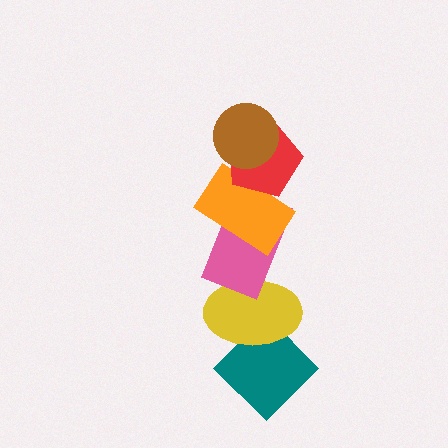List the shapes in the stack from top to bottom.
From top to bottom: the brown circle, the red pentagon, the orange rectangle, the pink rectangle, the yellow ellipse, the teal diamond.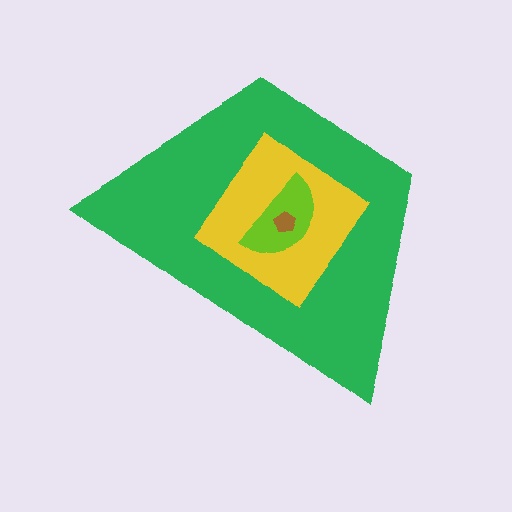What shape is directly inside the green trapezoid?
The yellow diamond.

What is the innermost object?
The brown pentagon.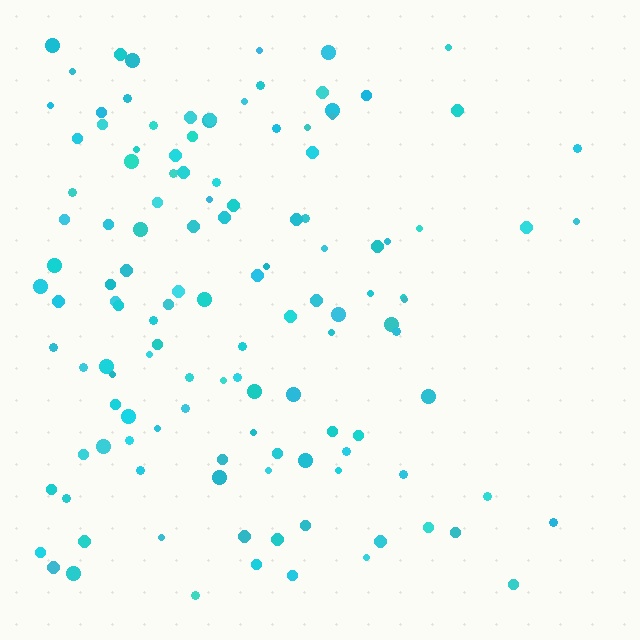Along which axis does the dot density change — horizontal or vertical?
Horizontal.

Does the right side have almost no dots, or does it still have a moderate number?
Still a moderate number, just noticeably fewer than the left.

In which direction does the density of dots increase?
From right to left, with the left side densest.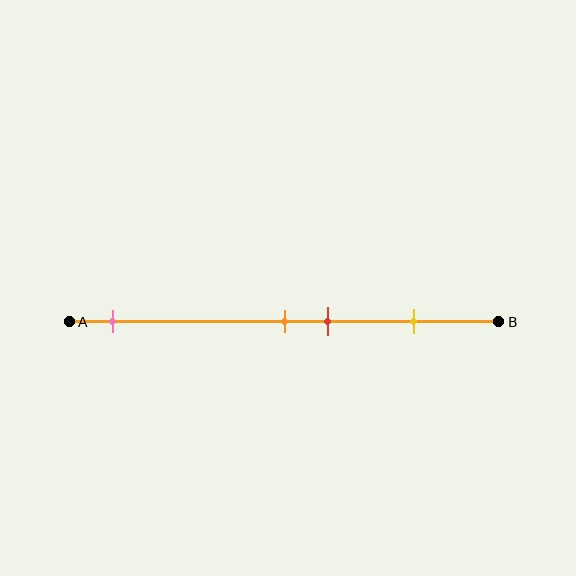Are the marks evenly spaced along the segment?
No, the marks are not evenly spaced.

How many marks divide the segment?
There are 4 marks dividing the segment.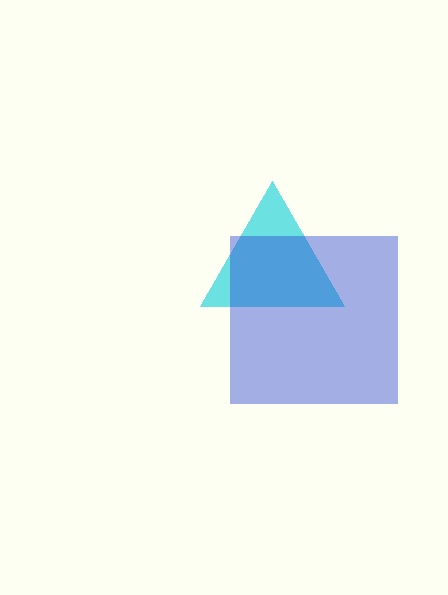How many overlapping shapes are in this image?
There are 2 overlapping shapes in the image.